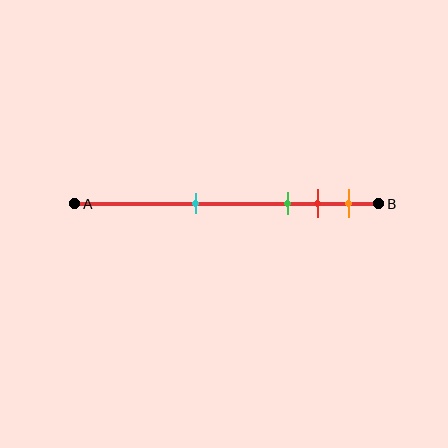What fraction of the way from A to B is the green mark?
The green mark is approximately 70% (0.7) of the way from A to B.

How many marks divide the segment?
There are 4 marks dividing the segment.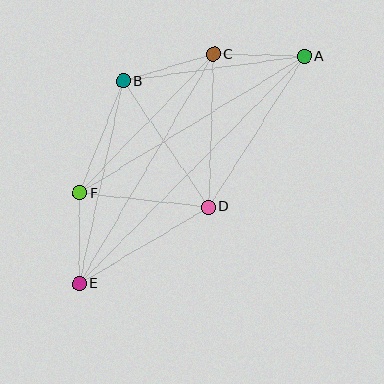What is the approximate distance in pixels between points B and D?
The distance between B and D is approximately 152 pixels.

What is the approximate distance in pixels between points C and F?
The distance between C and F is approximately 193 pixels.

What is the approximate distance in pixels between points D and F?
The distance between D and F is approximately 130 pixels.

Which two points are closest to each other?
Points E and F are closest to each other.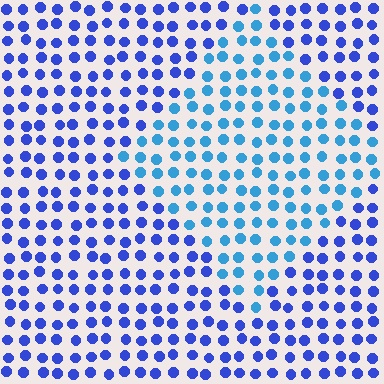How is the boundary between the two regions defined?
The boundary is defined purely by a slight shift in hue (about 32 degrees). Spacing, size, and orientation are identical on both sides.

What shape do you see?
I see a diamond.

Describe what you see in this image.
The image is filled with small blue elements in a uniform arrangement. A diamond-shaped region is visible where the elements are tinted to a slightly different hue, forming a subtle color boundary.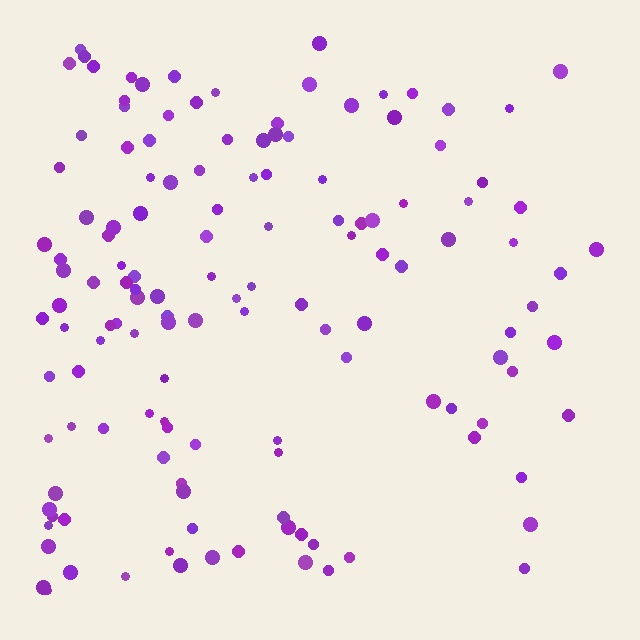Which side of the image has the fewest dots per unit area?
The right.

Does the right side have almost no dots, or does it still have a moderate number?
Still a moderate number, just noticeably fewer than the left.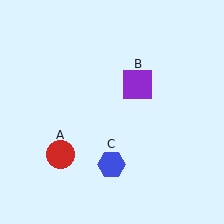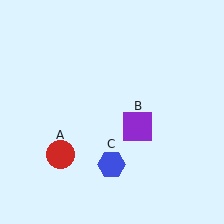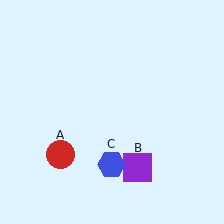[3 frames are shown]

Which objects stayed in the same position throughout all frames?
Red circle (object A) and blue hexagon (object C) remained stationary.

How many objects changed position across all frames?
1 object changed position: purple square (object B).